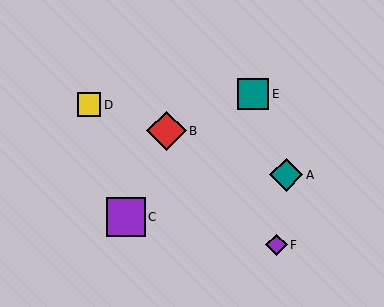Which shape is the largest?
The red diamond (labeled B) is the largest.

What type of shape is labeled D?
Shape D is a yellow square.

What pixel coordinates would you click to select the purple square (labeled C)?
Click at (126, 217) to select the purple square C.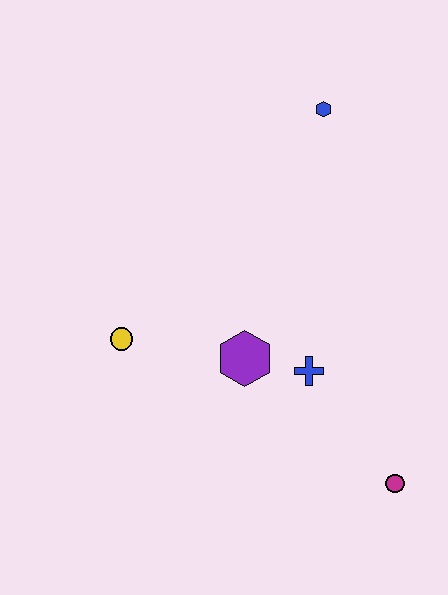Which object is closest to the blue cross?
The purple hexagon is closest to the blue cross.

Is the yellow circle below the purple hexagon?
No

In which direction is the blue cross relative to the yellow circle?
The blue cross is to the right of the yellow circle.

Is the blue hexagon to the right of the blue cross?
Yes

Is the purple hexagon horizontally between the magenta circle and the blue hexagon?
No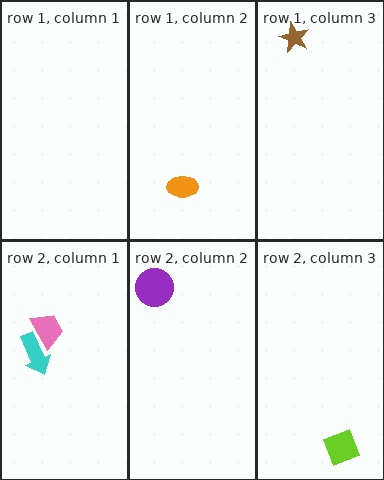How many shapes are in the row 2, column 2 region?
1.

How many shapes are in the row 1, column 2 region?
1.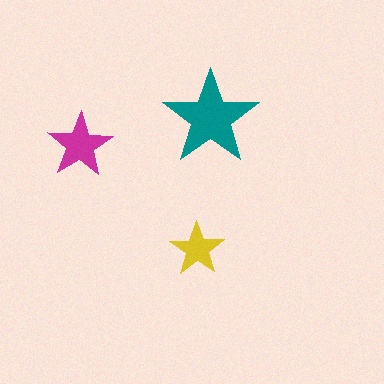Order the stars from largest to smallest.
the teal one, the magenta one, the yellow one.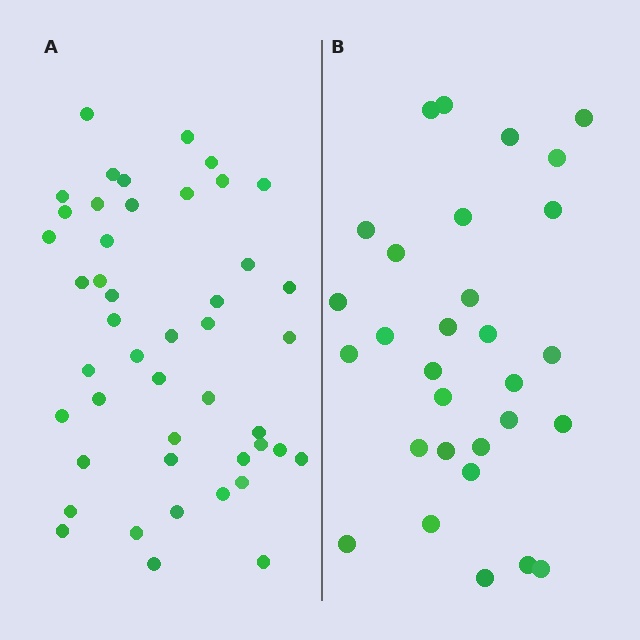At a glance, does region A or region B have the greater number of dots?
Region A (the left region) has more dots.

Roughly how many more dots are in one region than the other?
Region A has approximately 15 more dots than region B.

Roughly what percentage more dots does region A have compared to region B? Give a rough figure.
About 55% more.